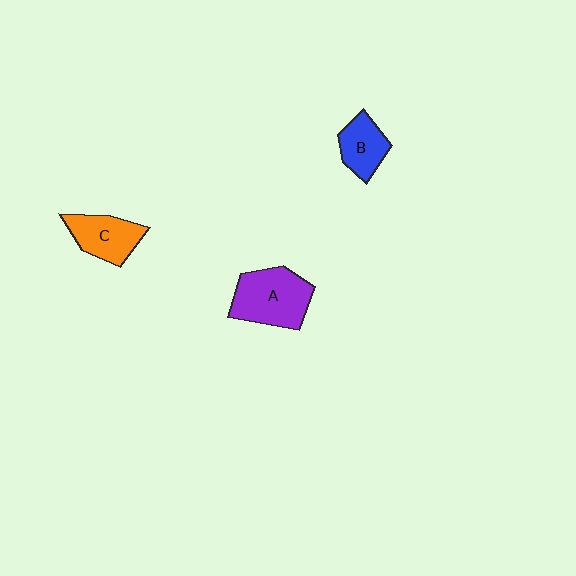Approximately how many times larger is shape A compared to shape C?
Approximately 1.4 times.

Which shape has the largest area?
Shape A (purple).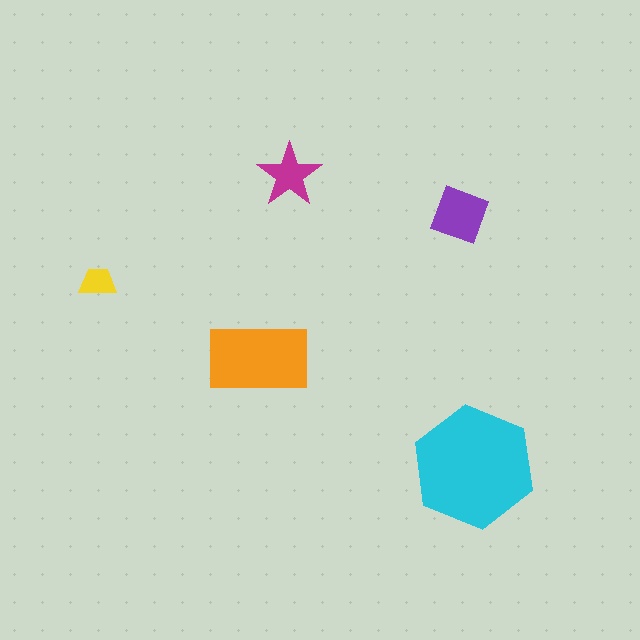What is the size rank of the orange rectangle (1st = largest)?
2nd.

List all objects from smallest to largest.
The yellow trapezoid, the magenta star, the purple square, the orange rectangle, the cyan hexagon.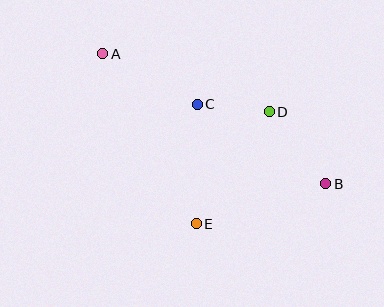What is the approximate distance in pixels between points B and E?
The distance between B and E is approximately 135 pixels.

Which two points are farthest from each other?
Points A and B are farthest from each other.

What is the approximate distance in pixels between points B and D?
The distance between B and D is approximately 91 pixels.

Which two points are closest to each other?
Points C and D are closest to each other.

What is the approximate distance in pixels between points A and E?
The distance between A and E is approximately 194 pixels.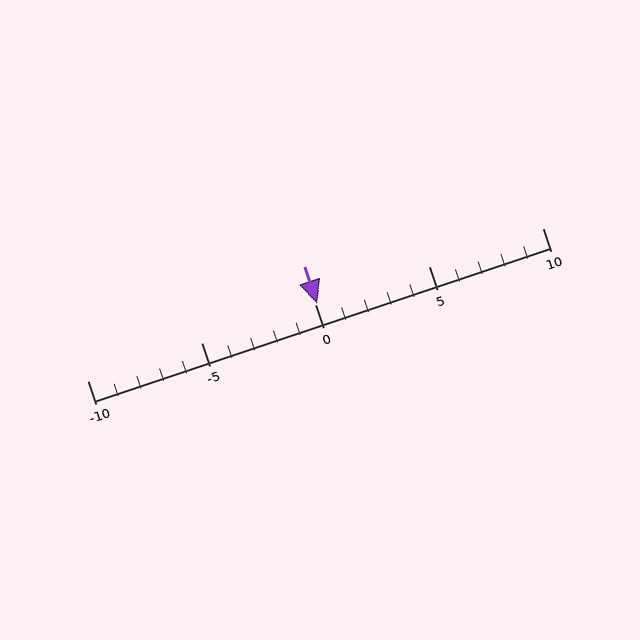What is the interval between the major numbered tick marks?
The major tick marks are spaced 5 units apart.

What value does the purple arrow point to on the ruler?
The purple arrow points to approximately 0.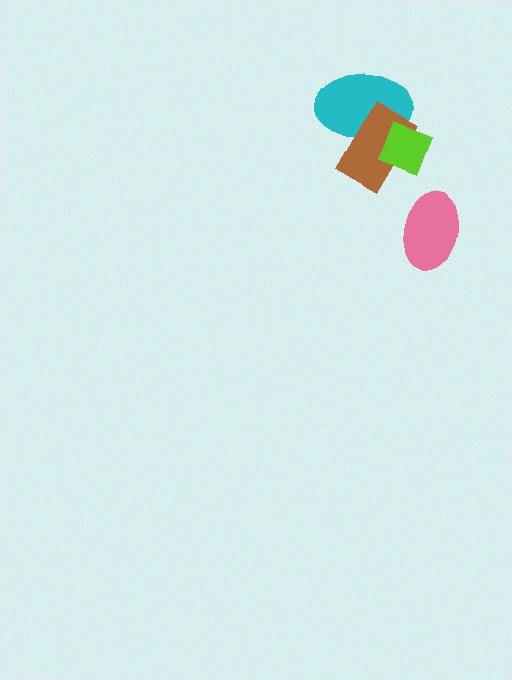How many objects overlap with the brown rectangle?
2 objects overlap with the brown rectangle.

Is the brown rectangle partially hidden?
Yes, it is partially covered by another shape.